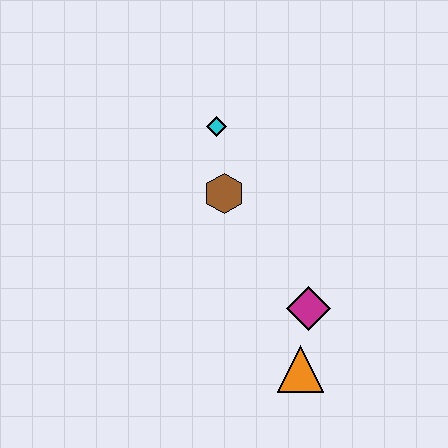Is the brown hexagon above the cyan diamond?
No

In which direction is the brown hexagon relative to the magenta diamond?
The brown hexagon is above the magenta diamond.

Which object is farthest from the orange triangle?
The cyan diamond is farthest from the orange triangle.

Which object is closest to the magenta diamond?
The orange triangle is closest to the magenta diamond.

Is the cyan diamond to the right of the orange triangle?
No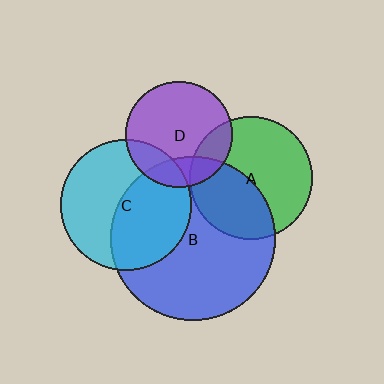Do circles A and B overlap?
Yes.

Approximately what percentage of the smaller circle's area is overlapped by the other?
Approximately 40%.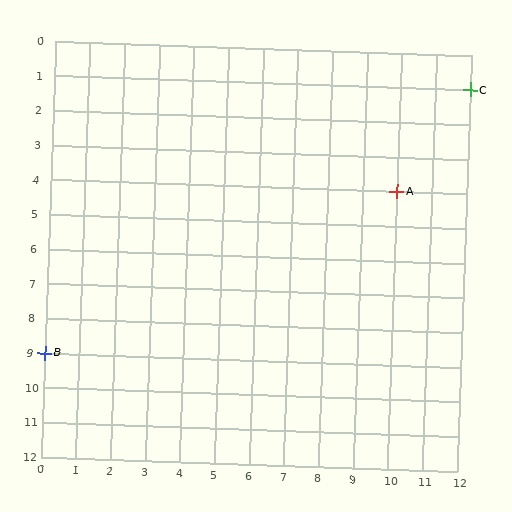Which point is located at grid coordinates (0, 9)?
Point B is at (0, 9).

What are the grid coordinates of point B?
Point B is at grid coordinates (0, 9).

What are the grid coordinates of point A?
Point A is at grid coordinates (10, 4).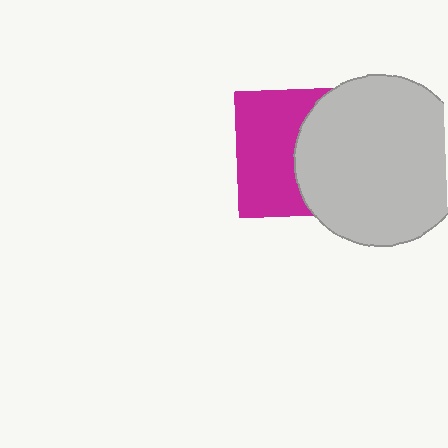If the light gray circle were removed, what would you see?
You would see the complete magenta square.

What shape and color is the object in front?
The object in front is a light gray circle.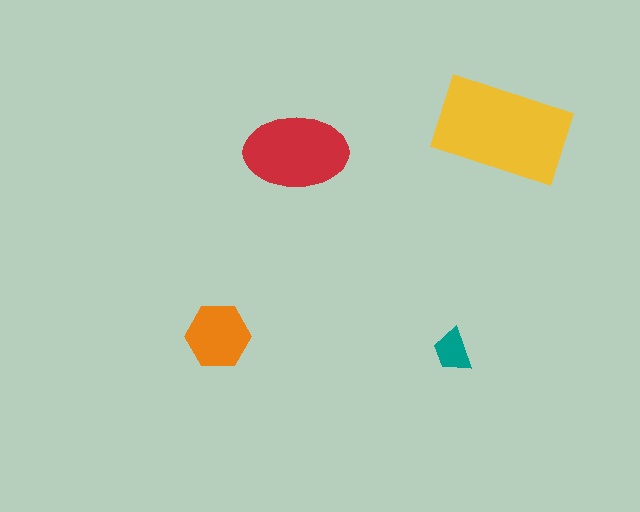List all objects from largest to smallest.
The yellow rectangle, the red ellipse, the orange hexagon, the teal trapezoid.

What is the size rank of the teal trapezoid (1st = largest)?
4th.